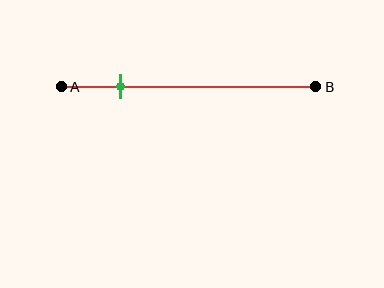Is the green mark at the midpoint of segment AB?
No, the mark is at about 25% from A, not at the 50% midpoint.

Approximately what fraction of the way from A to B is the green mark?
The green mark is approximately 25% of the way from A to B.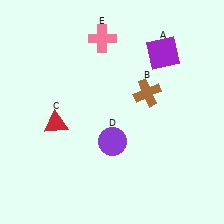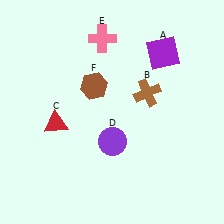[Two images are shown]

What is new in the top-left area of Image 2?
A brown hexagon (F) was added in the top-left area of Image 2.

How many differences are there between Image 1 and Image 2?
There is 1 difference between the two images.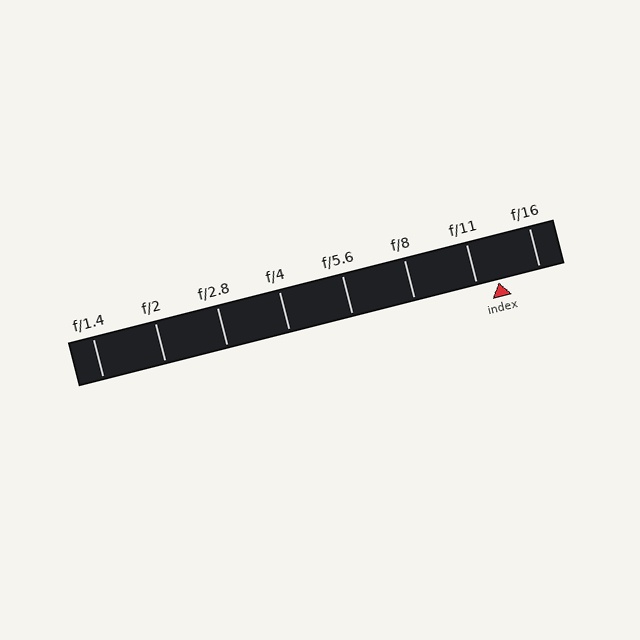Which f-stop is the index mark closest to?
The index mark is closest to f/11.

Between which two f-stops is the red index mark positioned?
The index mark is between f/11 and f/16.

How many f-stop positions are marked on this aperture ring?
There are 8 f-stop positions marked.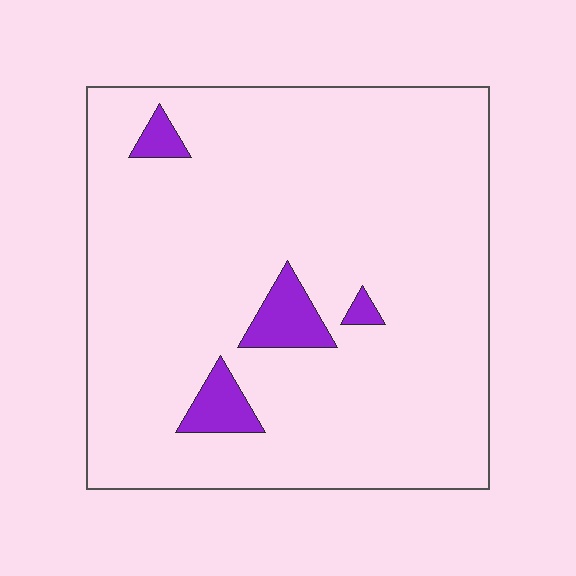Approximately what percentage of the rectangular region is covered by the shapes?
Approximately 5%.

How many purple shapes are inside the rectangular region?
4.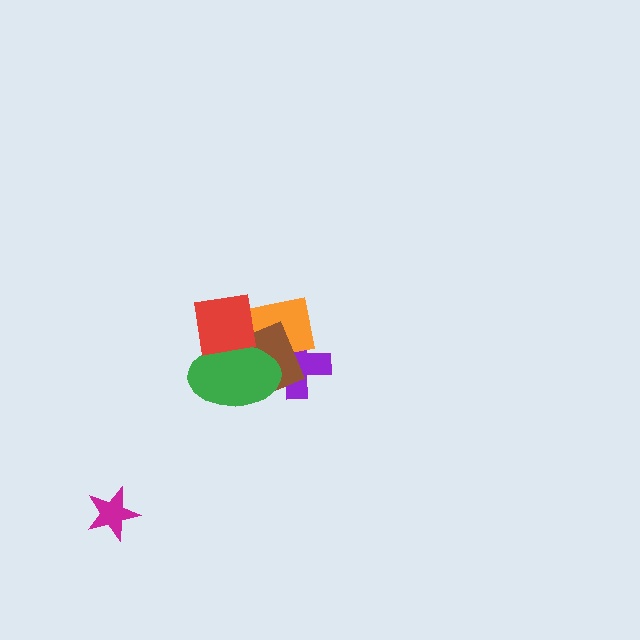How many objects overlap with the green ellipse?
4 objects overlap with the green ellipse.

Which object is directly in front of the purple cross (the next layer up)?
The orange rectangle is directly in front of the purple cross.